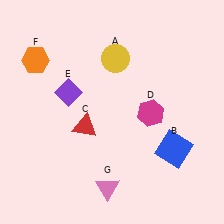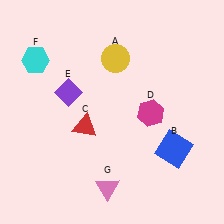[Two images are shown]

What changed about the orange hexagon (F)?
In Image 1, F is orange. In Image 2, it changed to cyan.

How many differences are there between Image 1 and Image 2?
There is 1 difference between the two images.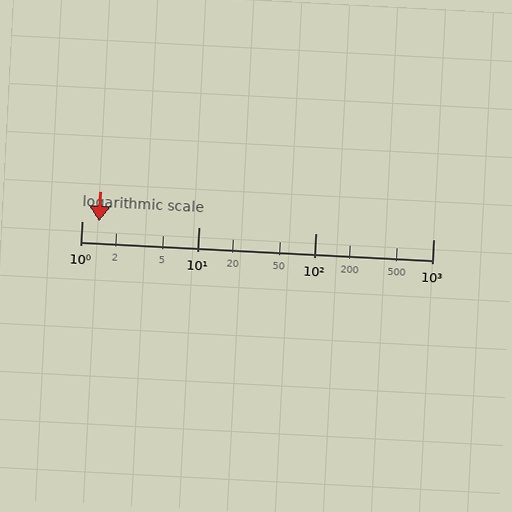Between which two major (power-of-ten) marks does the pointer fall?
The pointer is between 1 and 10.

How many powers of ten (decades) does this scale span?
The scale spans 3 decades, from 1 to 1000.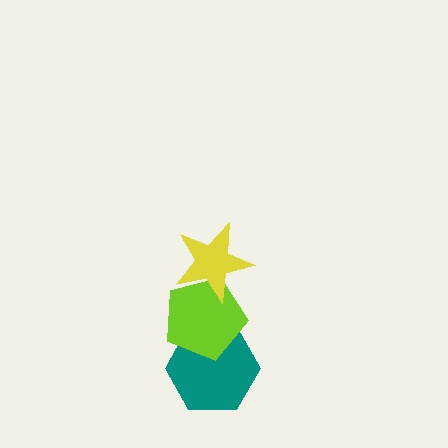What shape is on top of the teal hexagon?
The lime pentagon is on top of the teal hexagon.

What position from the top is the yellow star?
The yellow star is 1st from the top.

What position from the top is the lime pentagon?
The lime pentagon is 2nd from the top.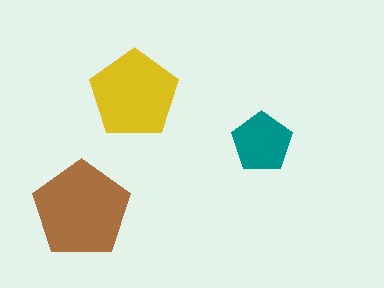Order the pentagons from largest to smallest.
the brown one, the yellow one, the teal one.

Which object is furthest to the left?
The brown pentagon is leftmost.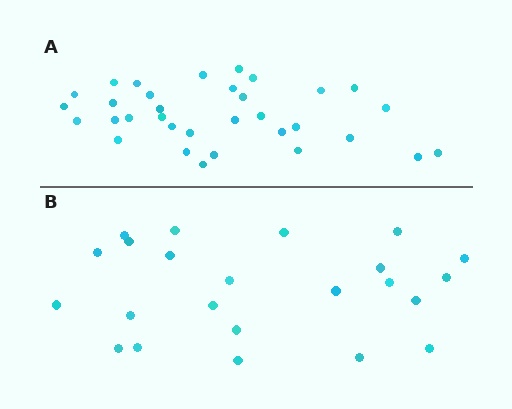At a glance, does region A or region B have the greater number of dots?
Region A (the top region) has more dots.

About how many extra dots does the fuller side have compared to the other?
Region A has roughly 10 or so more dots than region B.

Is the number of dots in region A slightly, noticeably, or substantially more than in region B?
Region A has noticeably more, but not dramatically so. The ratio is roughly 1.4 to 1.